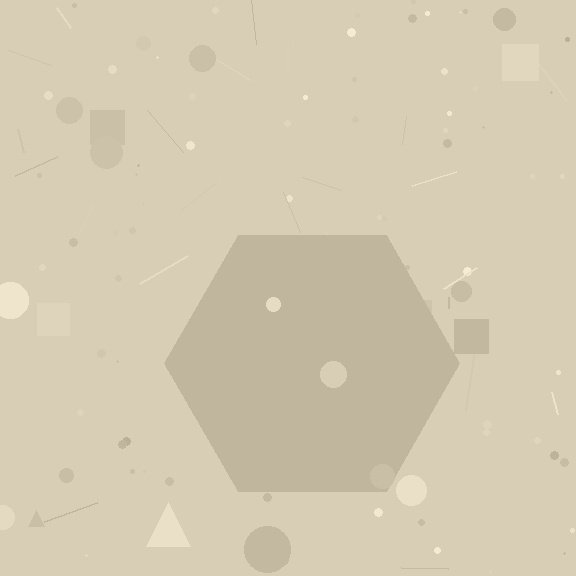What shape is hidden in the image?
A hexagon is hidden in the image.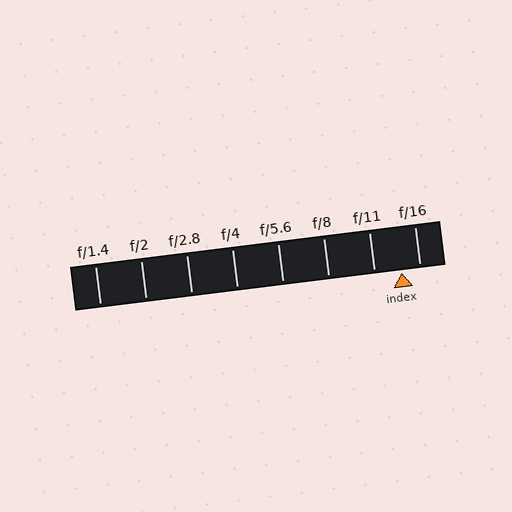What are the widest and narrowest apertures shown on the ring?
The widest aperture shown is f/1.4 and the narrowest is f/16.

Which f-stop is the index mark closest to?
The index mark is closest to f/16.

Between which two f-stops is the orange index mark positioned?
The index mark is between f/11 and f/16.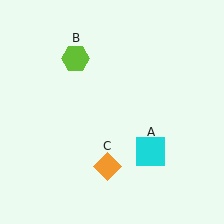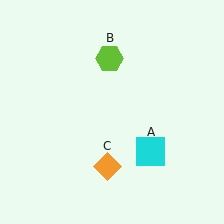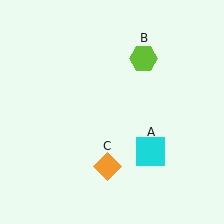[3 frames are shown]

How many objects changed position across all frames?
1 object changed position: lime hexagon (object B).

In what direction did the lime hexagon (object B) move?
The lime hexagon (object B) moved right.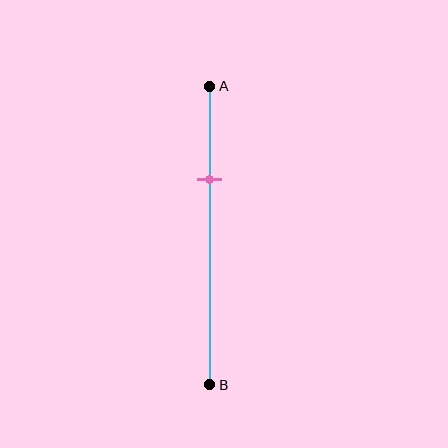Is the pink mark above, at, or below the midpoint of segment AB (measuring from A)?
The pink mark is above the midpoint of segment AB.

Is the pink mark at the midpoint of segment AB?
No, the mark is at about 30% from A, not at the 50% midpoint.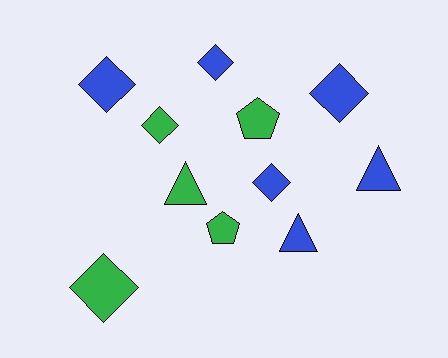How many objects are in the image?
There are 11 objects.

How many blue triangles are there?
There are 2 blue triangles.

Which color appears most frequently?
Blue, with 6 objects.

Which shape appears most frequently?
Diamond, with 6 objects.